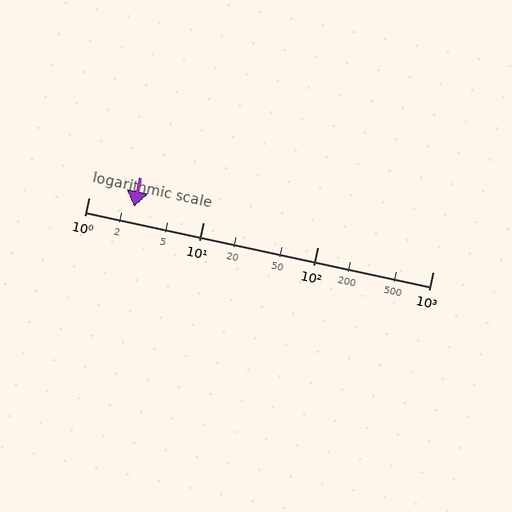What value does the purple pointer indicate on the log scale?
The pointer indicates approximately 2.5.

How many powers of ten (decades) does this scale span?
The scale spans 3 decades, from 1 to 1000.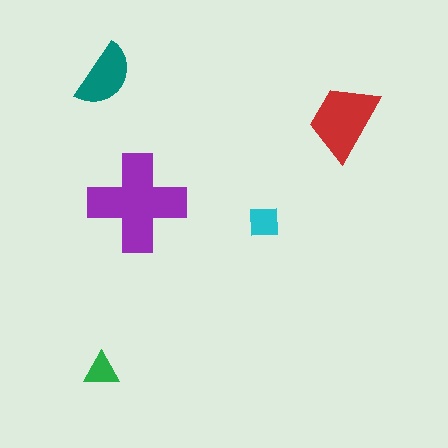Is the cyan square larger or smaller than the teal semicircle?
Smaller.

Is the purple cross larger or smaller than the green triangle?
Larger.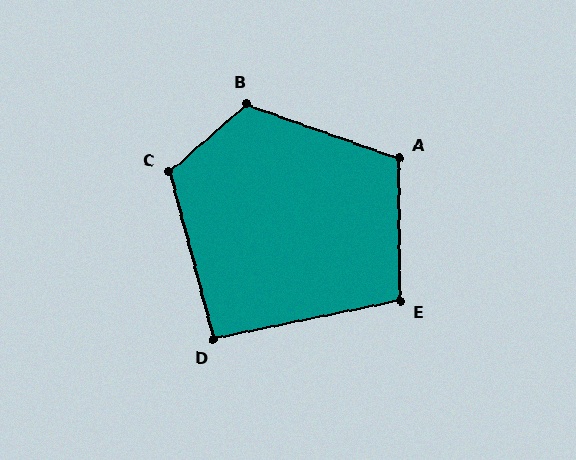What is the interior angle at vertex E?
Approximately 101 degrees (obtuse).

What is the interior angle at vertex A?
Approximately 110 degrees (obtuse).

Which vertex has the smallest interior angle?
D, at approximately 93 degrees.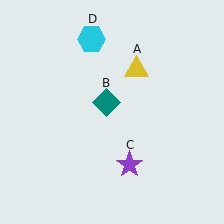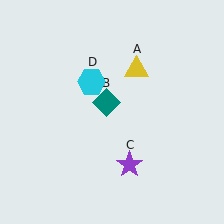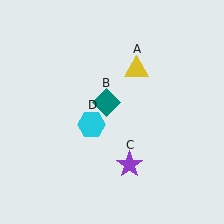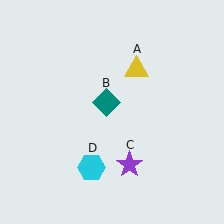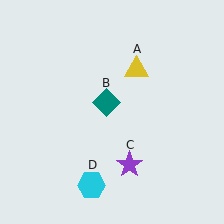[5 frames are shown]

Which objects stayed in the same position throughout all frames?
Yellow triangle (object A) and teal diamond (object B) and purple star (object C) remained stationary.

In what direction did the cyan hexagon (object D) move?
The cyan hexagon (object D) moved down.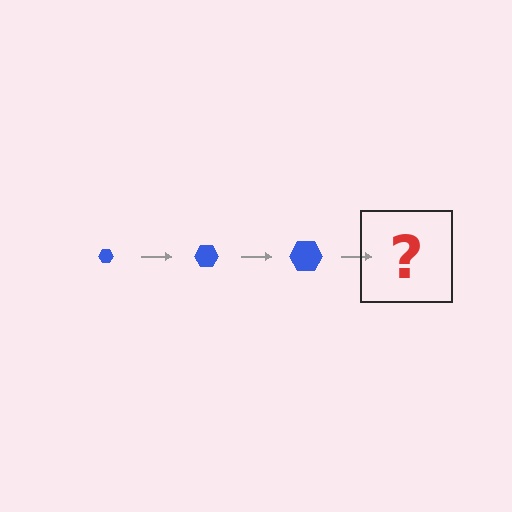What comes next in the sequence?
The next element should be a blue hexagon, larger than the previous one.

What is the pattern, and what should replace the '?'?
The pattern is that the hexagon gets progressively larger each step. The '?' should be a blue hexagon, larger than the previous one.